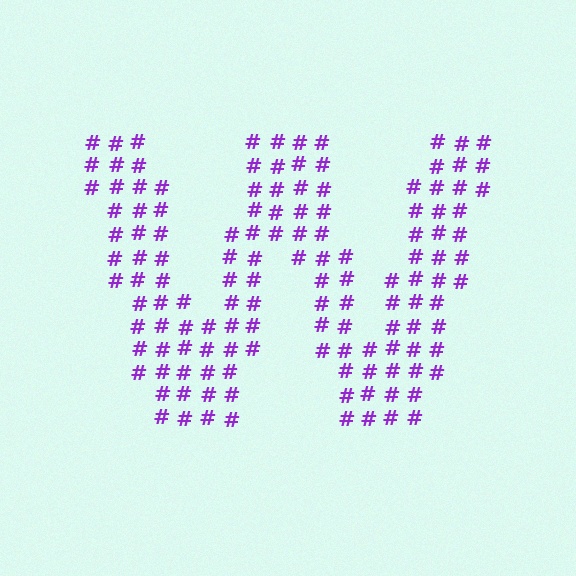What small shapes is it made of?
It is made of small hash symbols.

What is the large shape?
The large shape is the letter W.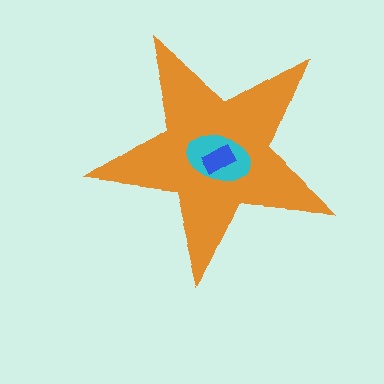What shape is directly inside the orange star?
The cyan ellipse.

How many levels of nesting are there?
3.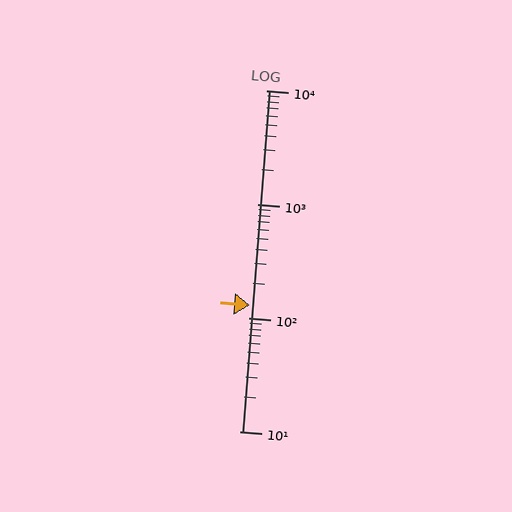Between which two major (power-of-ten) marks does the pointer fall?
The pointer is between 100 and 1000.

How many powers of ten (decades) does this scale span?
The scale spans 3 decades, from 10 to 10000.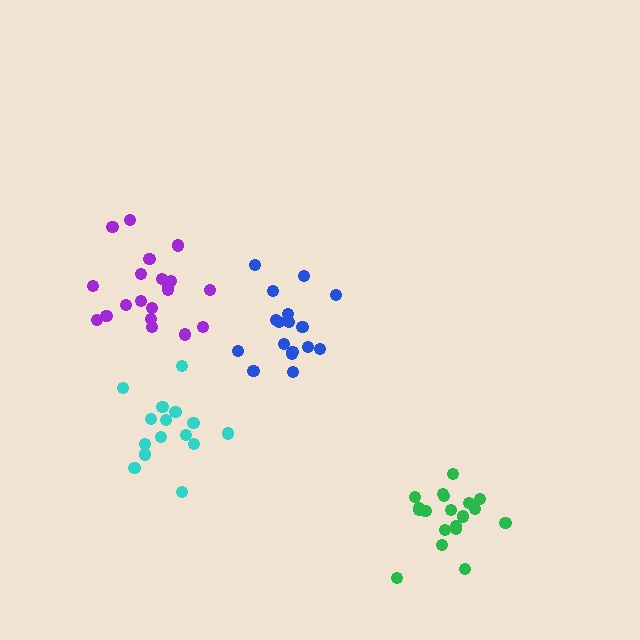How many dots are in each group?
Group 1: 15 dots, Group 2: 20 dots, Group 3: 17 dots, Group 4: 19 dots (71 total).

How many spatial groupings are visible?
There are 4 spatial groupings.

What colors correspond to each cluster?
The clusters are colored: cyan, purple, blue, green.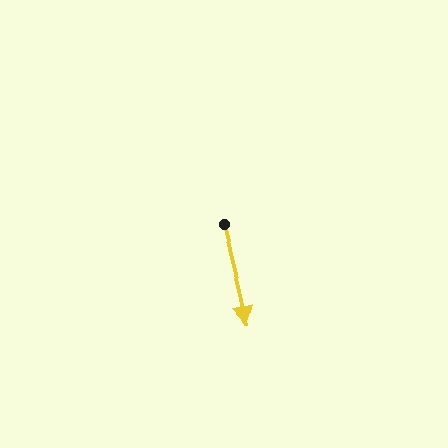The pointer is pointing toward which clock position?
Roughly 6 o'clock.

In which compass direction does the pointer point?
South.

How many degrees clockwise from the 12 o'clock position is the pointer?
Approximately 166 degrees.